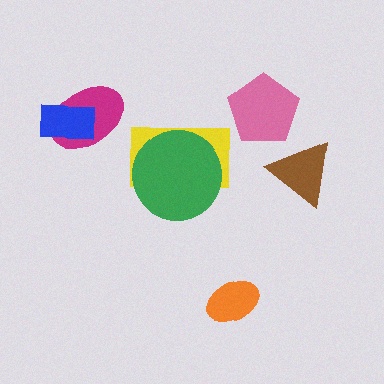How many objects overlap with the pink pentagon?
0 objects overlap with the pink pentagon.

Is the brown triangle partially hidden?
No, no other shape covers it.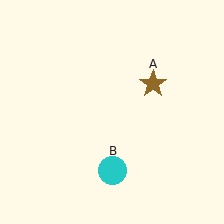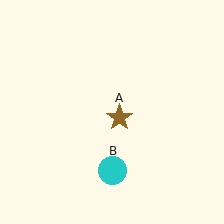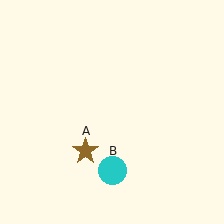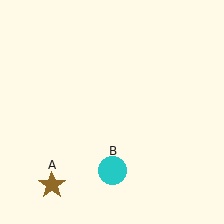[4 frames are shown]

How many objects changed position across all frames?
1 object changed position: brown star (object A).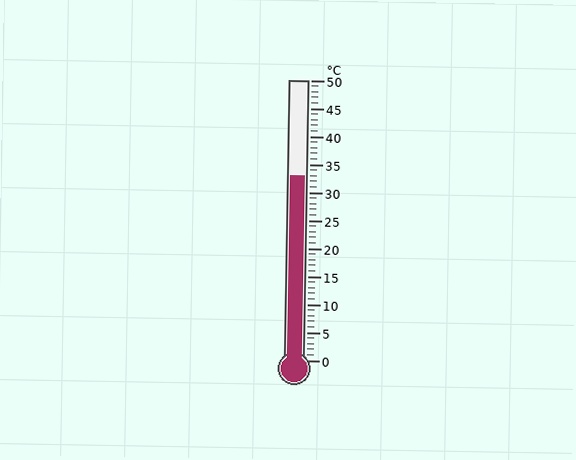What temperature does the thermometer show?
The thermometer shows approximately 33°C.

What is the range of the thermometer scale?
The thermometer scale ranges from 0°C to 50°C.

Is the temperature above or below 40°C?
The temperature is below 40°C.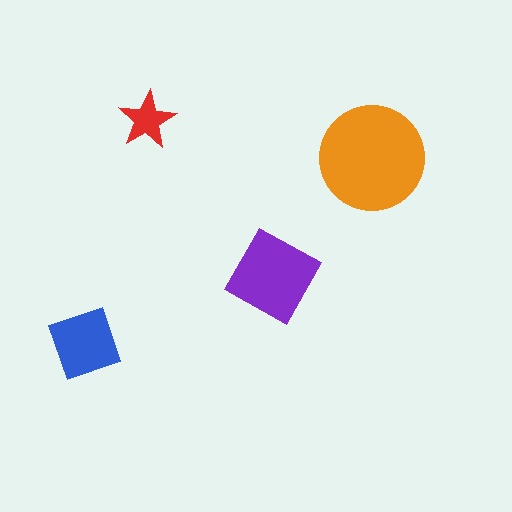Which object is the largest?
The orange circle.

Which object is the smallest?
The red star.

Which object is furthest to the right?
The orange circle is rightmost.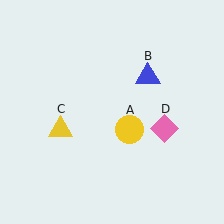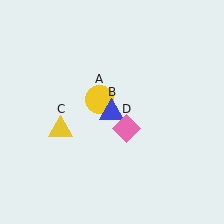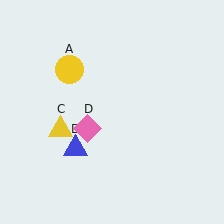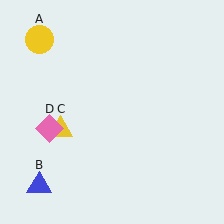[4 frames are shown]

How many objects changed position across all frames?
3 objects changed position: yellow circle (object A), blue triangle (object B), pink diamond (object D).